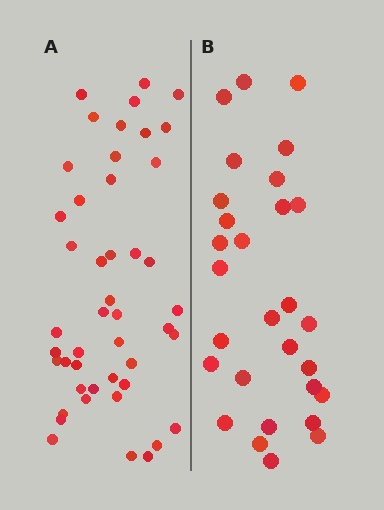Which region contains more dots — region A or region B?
Region A (the left region) has more dots.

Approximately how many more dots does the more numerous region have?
Region A has approximately 15 more dots than region B.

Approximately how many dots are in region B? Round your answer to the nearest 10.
About 30 dots. (The exact count is 29, which rounds to 30.)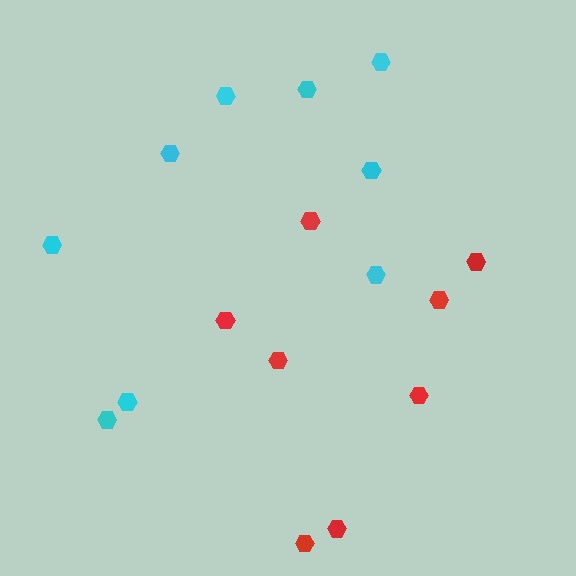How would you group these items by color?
There are 2 groups: one group of cyan hexagons (9) and one group of red hexagons (8).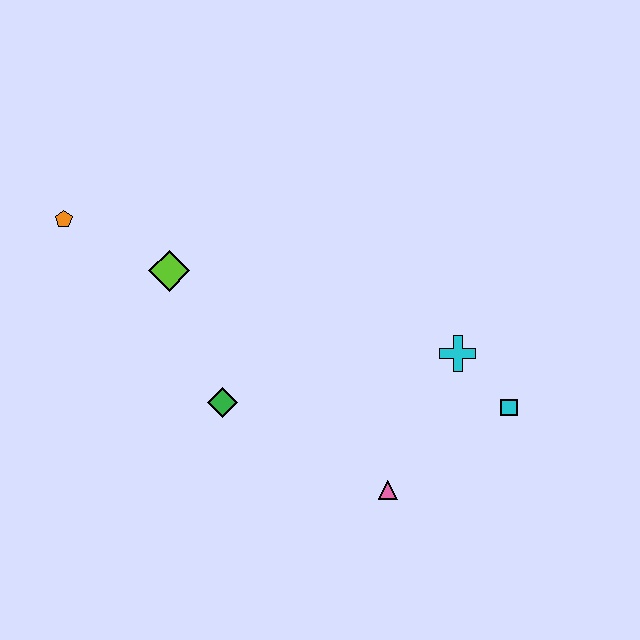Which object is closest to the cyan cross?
The cyan square is closest to the cyan cross.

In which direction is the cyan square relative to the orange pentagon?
The cyan square is to the right of the orange pentagon.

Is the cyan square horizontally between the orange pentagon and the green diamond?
No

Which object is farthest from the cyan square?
The orange pentagon is farthest from the cyan square.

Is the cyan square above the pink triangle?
Yes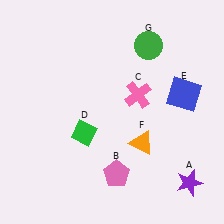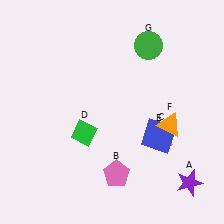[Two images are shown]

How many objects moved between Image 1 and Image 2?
3 objects moved between the two images.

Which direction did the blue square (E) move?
The blue square (E) moved down.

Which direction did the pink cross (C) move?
The pink cross (C) moved down.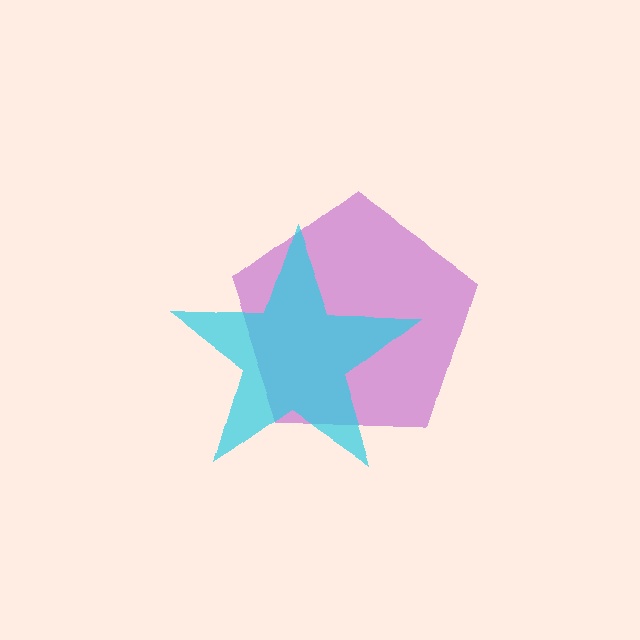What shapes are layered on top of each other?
The layered shapes are: a purple pentagon, a cyan star.